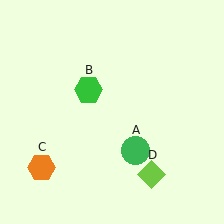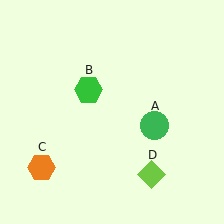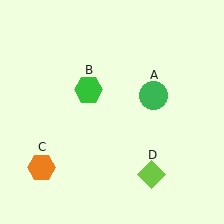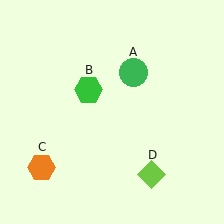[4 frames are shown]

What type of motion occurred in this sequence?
The green circle (object A) rotated counterclockwise around the center of the scene.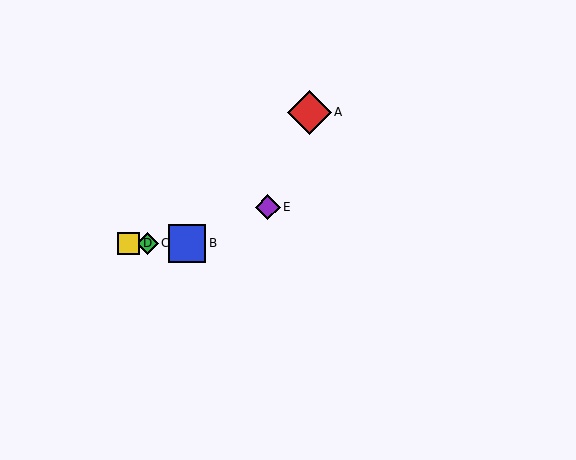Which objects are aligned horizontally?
Objects B, C, D are aligned horizontally.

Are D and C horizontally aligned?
Yes, both are at y≈243.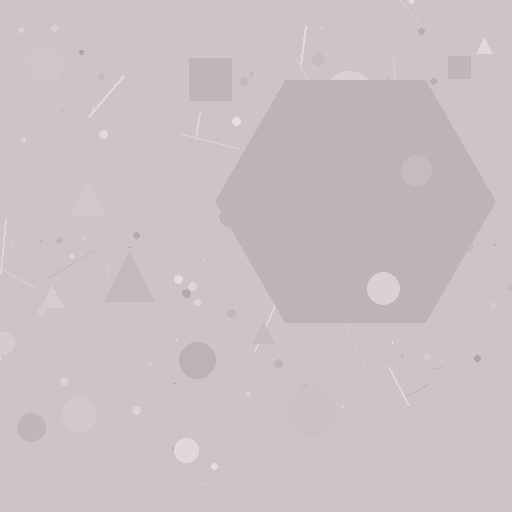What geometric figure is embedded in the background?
A hexagon is embedded in the background.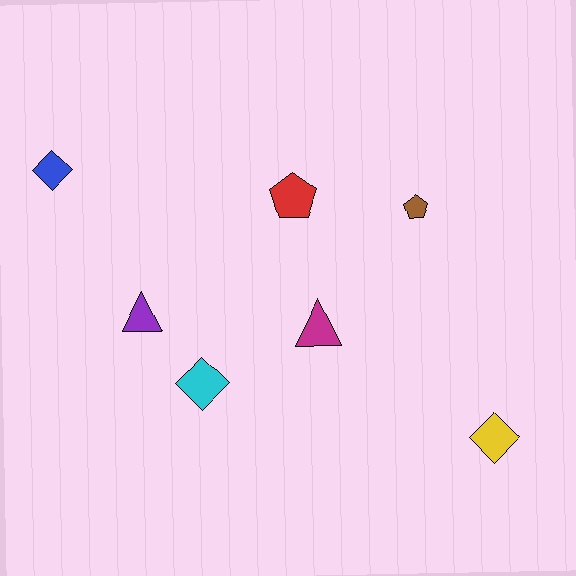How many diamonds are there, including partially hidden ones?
There are 3 diamonds.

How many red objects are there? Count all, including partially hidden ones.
There is 1 red object.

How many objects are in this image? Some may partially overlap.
There are 7 objects.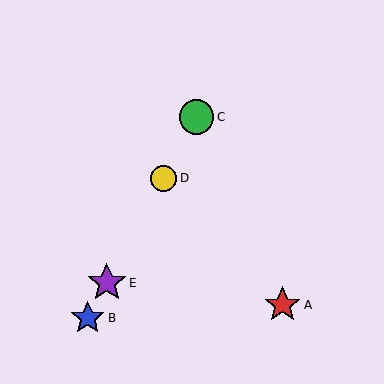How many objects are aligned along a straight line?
4 objects (B, C, D, E) are aligned along a straight line.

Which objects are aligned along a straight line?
Objects B, C, D, E are aligned along a straight line.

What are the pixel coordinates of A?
Object A is at (282, 305).